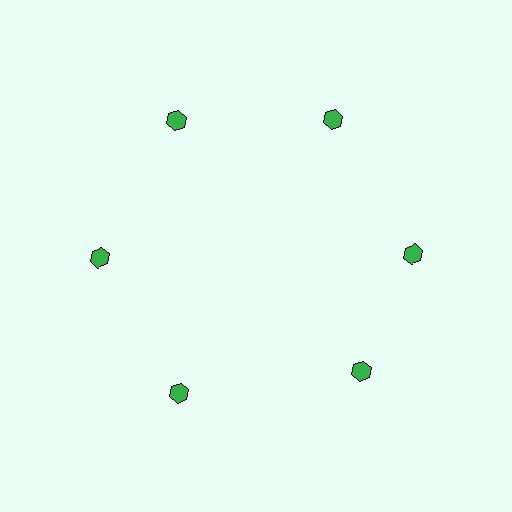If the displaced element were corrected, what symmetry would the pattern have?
It would have 6-fold rotational symmetry — the pattern would map onto itself every 60 degrees.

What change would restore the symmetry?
The symmetry would be restored by rotating it back into even spacing with its neighbors so that all 6 hexagons sit at equal angles and equal distance from the center.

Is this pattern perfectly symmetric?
No. The 6 green hexagons are arranged in a ring, but one element near the 5 o'clock position is rotated out of alignment along the ring, breaking the 6-fold rotational symmetry.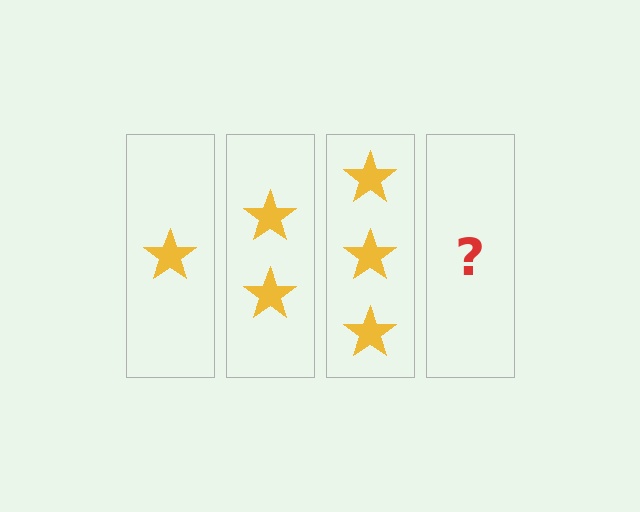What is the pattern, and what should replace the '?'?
The pattern is that each step adds one more star. The '?' should be 4 stars.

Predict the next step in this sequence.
The next step is 4 stars.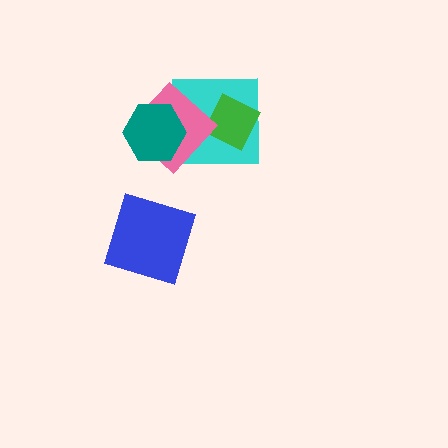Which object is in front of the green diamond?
The pink diamond is in front of the green diamond.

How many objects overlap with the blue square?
0 objects overlap with the blue square.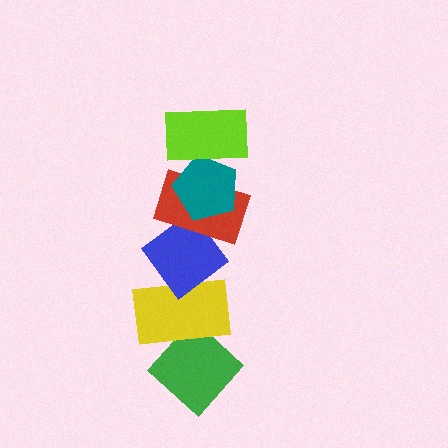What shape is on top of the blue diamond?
The red rectangle is on top of the blue diamond.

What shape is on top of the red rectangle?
The teal pentagon is on top of the red rectangle.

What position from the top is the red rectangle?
The red rectangle is 3rd from the top.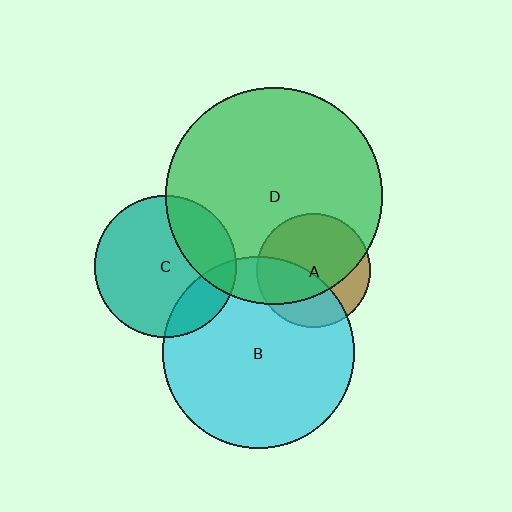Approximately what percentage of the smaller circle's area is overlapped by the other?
Approximately 25%.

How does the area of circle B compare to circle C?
Approximately 1.8 times.